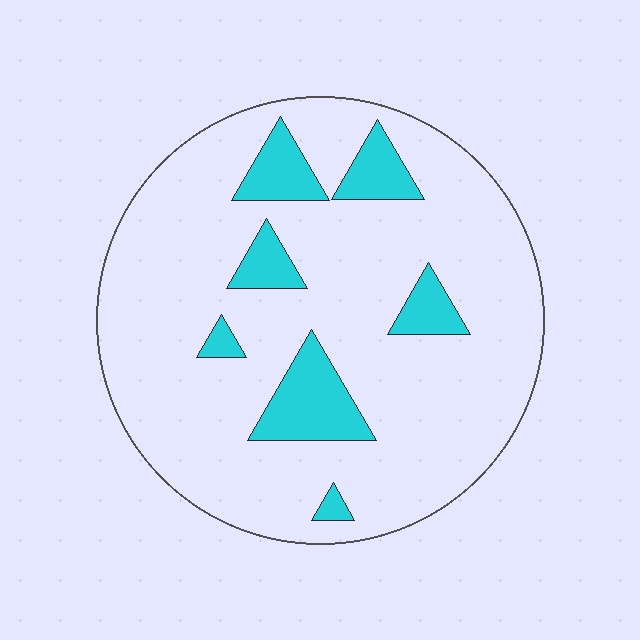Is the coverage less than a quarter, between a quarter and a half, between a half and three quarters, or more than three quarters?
Less than a quarter.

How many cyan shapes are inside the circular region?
7.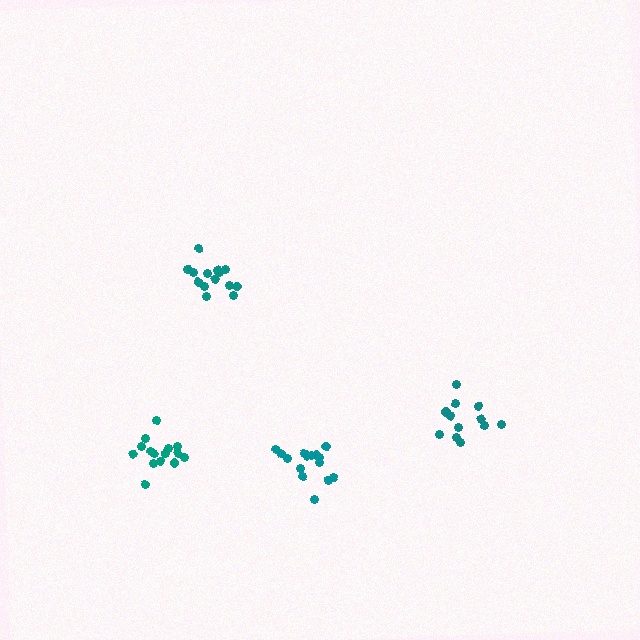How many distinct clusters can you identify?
There are 4 distinct clusters.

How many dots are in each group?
Group 1: 14 dots, Group 2: 12 dots, Group 3: 15 dots, Group 4: 15 dots (56 total).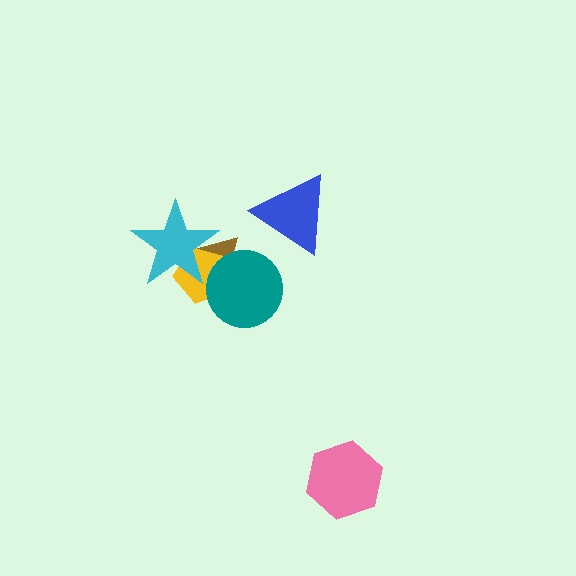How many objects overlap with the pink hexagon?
0 objects overlap with the pink hexagon.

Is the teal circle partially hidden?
No, no other shape covers it.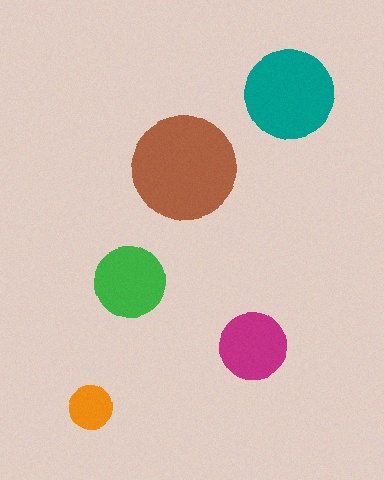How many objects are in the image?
There are 5 objects in the image.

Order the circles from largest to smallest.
the brown one, the teal one, the green one, the magenta one, the orange one.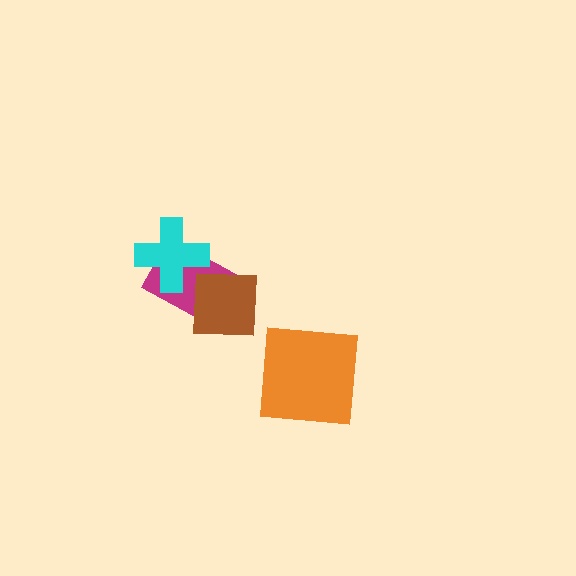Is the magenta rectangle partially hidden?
Yes, it is partially covered by another shape.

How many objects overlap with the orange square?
0 objects overlap with the orange square.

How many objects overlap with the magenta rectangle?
2 objects overlap with the magenta rectangle.